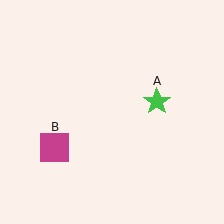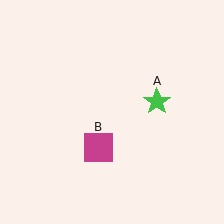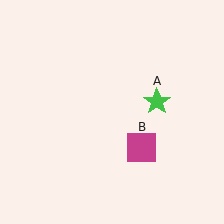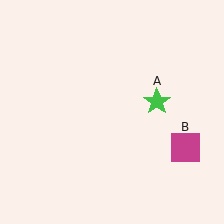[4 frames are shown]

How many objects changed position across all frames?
1 object changed position: magenta square (object B).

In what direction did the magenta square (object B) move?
The magenta square (object B) moved right.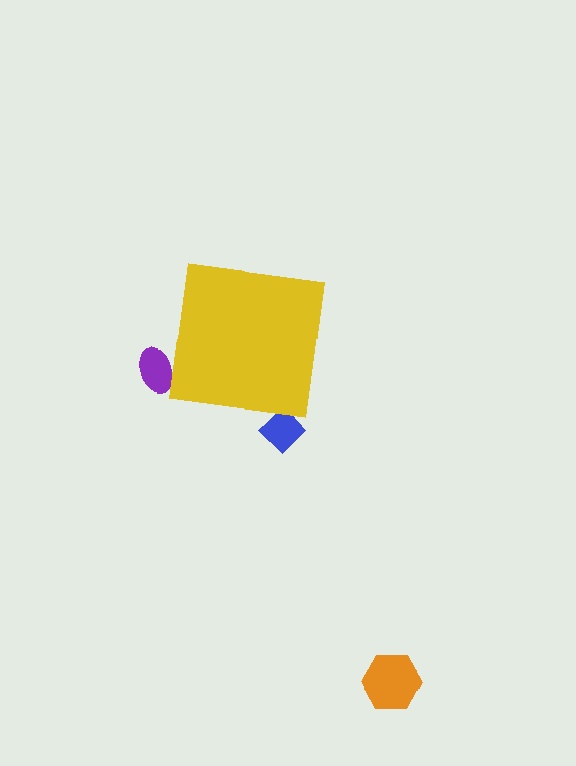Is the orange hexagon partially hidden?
No, the orange hexagon is fully visible.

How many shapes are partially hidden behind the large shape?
2 shapes are partially hidden.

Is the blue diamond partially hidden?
Yes, the blue diamond is partially hidden behind the yellow square.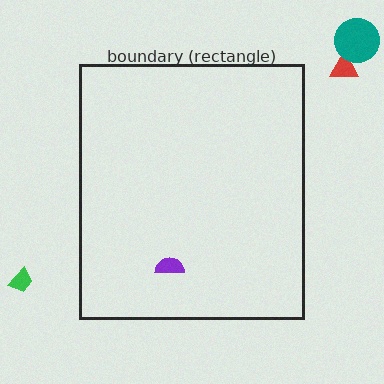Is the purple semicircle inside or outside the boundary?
Inside.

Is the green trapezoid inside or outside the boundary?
Outside.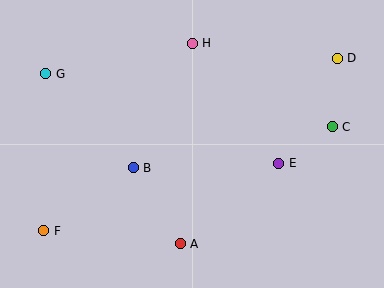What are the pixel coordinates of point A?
Point A is at (180, 244).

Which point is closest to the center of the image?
Point B at (133, 168) is closest to the center.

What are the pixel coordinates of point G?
Point G is at (46, 74).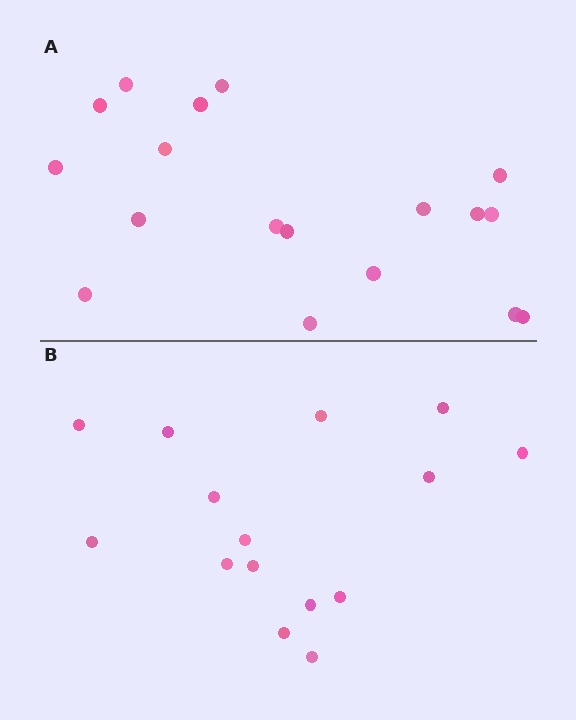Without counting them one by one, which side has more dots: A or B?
Region A (the top region) has more dots.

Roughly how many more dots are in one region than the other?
Region A has just a few more — roughly 2 or 3 more dots than region B.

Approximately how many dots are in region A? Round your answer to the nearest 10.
About 20 dots. (The exact count is 18, which rounds to 20.)